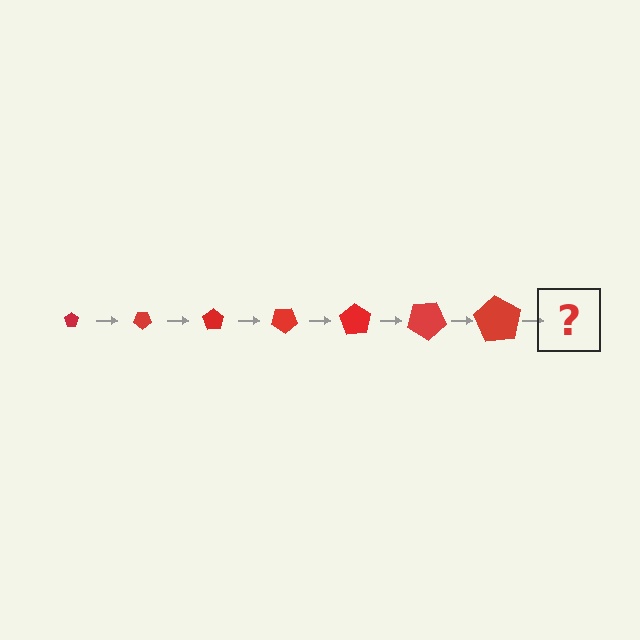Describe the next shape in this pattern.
It should be a pentagon, larger than the previous one and rotated 245 degrees from the start.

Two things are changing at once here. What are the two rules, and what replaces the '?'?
The two rules are that the pentagon grows larger each step and it rotates 35 degrees each step. The '?' should be a pentagon, larger than the previous one and rotated 245 degrees from the start.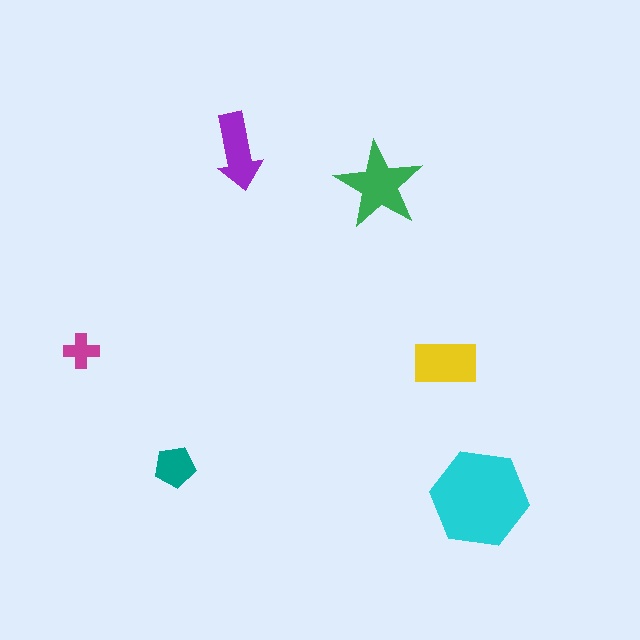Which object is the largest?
The cyan hexagon.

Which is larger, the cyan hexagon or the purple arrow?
The cyan hexagon.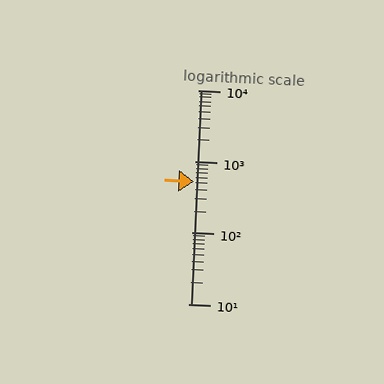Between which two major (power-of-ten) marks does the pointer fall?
The pointer is between 100 and 1000.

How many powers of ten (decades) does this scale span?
The scale spans 3 decades, from 10 to 10000.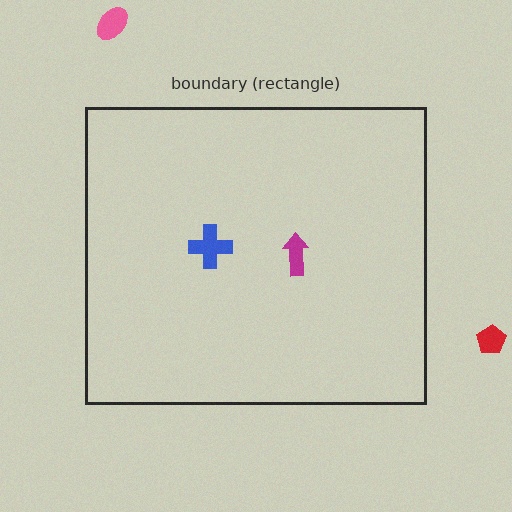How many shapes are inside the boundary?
2 inside, 2 outside.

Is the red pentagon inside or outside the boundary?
Outside.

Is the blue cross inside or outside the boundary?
Inside.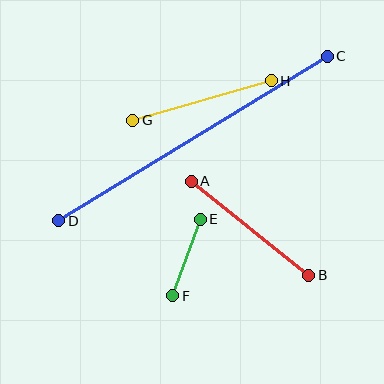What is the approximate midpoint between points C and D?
The midpoint is at approximately (193, 139) pixels.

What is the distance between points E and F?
The distance is approximately 81 pixels.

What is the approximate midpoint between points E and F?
The midpoint is at approximately (187, 257) pixels.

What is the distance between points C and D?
The distance is approximately 315 pixels.